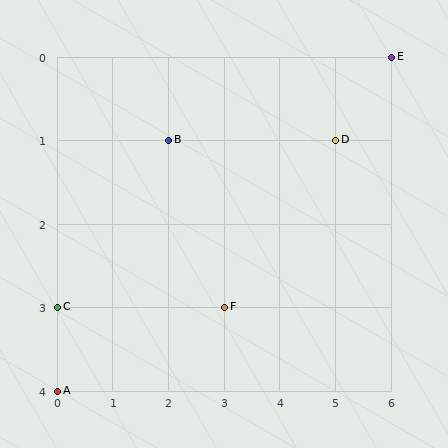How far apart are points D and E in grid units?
Points D and E are 1 column and 1 row apart (about 1.4 grid units diagonally).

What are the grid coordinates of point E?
Point E is at grid coordinates (6, 0).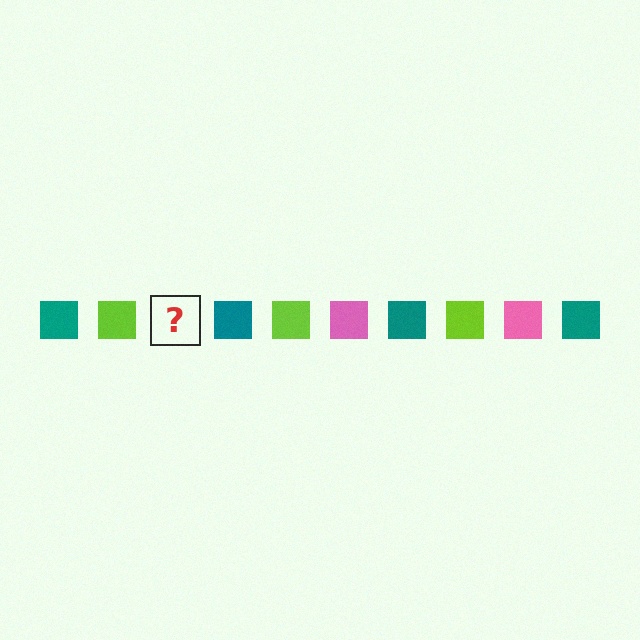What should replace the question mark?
The question mark should be replaced with a pink square.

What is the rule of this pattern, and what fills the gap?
The rule is that the pattern cycles through teal, lime, pink squares. The gap should be filled with a pink square.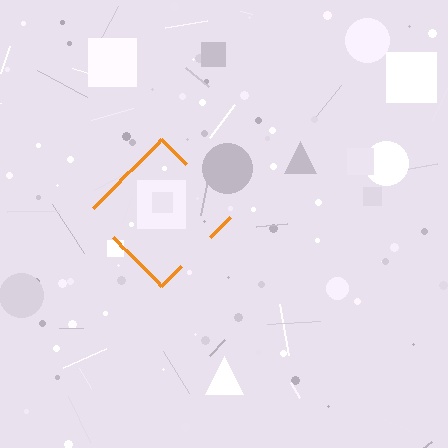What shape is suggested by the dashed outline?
The dashed outline suggests a diamond.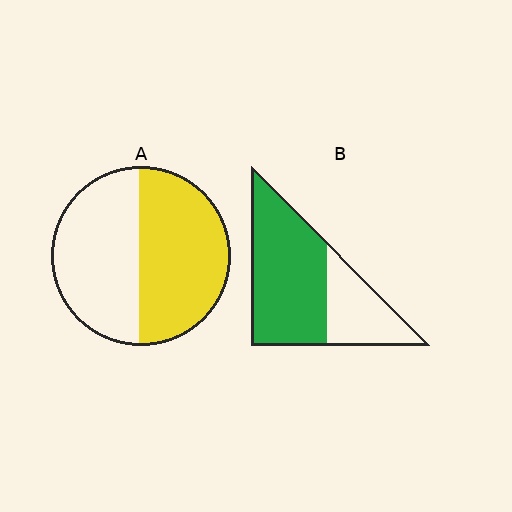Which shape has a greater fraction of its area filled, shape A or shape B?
Shape B.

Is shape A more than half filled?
Roughly half.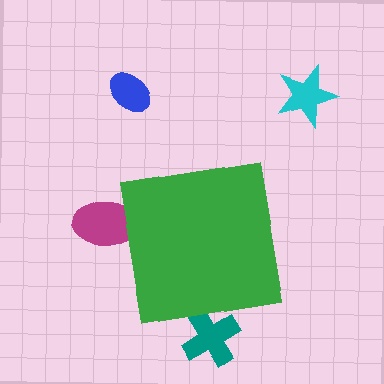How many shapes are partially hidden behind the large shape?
2 shapes are partially hidden.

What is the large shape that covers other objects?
A green square.